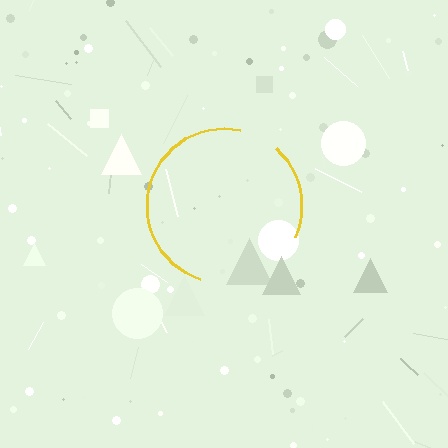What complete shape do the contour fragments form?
The contour fragments form a circle.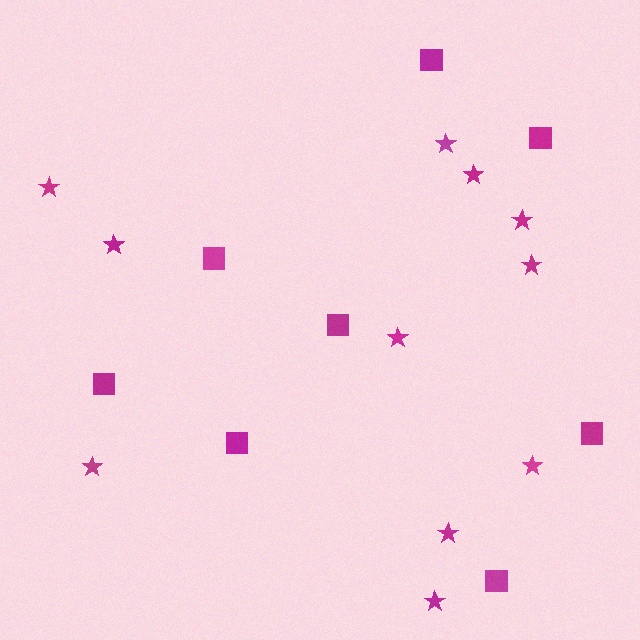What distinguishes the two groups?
There are 2 groups: one group of stars (11) and one group of squares (8).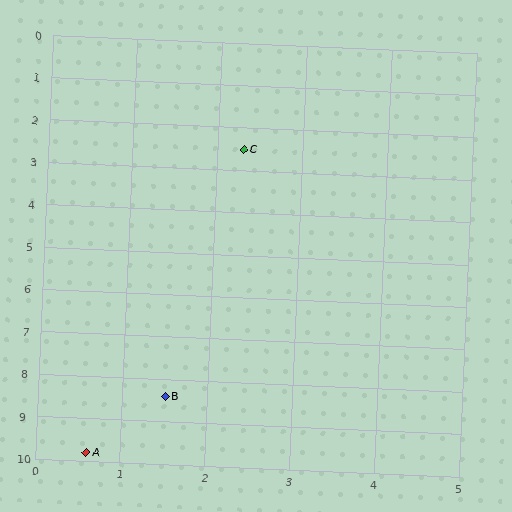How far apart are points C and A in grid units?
Points C and A are about 7.5 grid units apart.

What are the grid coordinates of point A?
Point A is at approximately (0.6, 9.8).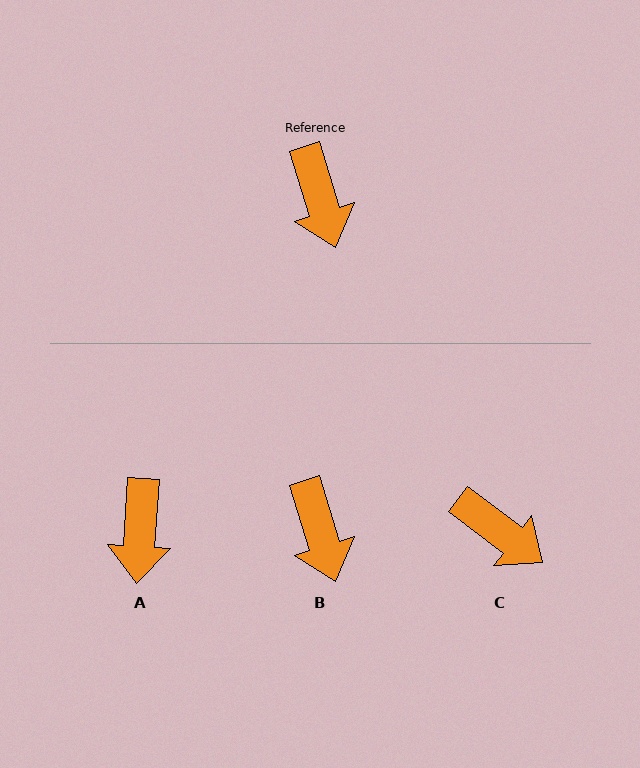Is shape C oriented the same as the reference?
No, it is off by about 35 degrees.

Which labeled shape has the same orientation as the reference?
B.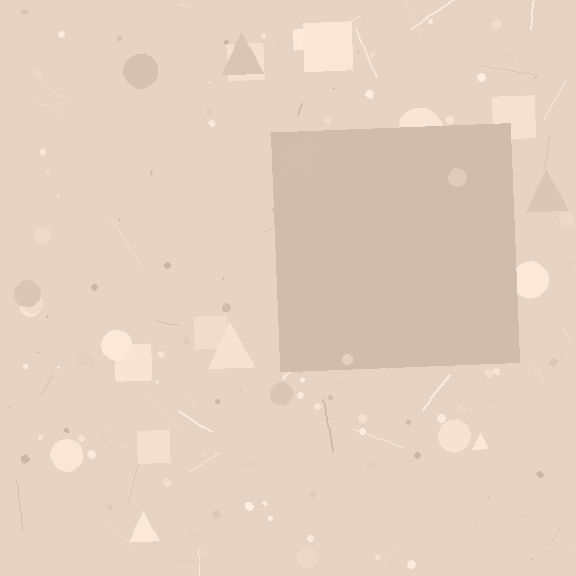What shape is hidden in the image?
A square is hidden in the image.